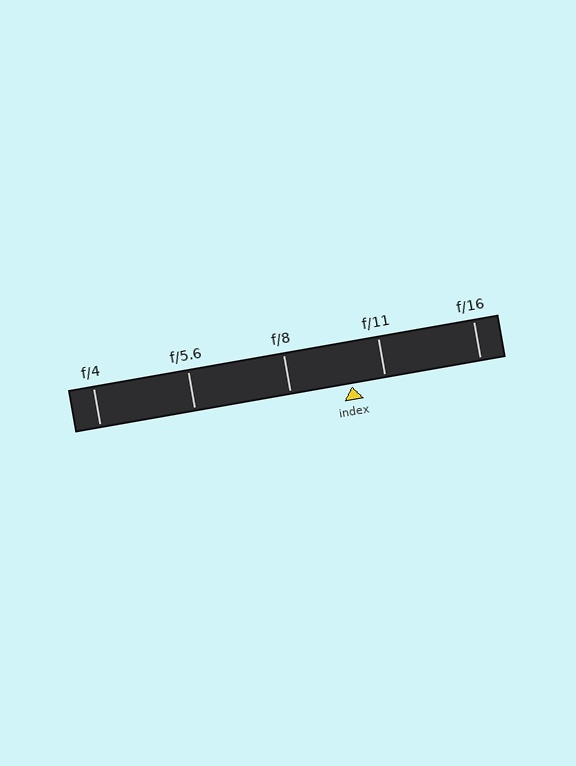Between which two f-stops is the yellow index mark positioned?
The index mark is between f/8 and f/11.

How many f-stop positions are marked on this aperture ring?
There are 5 f-stop positions marked.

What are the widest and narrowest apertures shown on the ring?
The widest aperture shown is f/4 and the narrowest is f/16.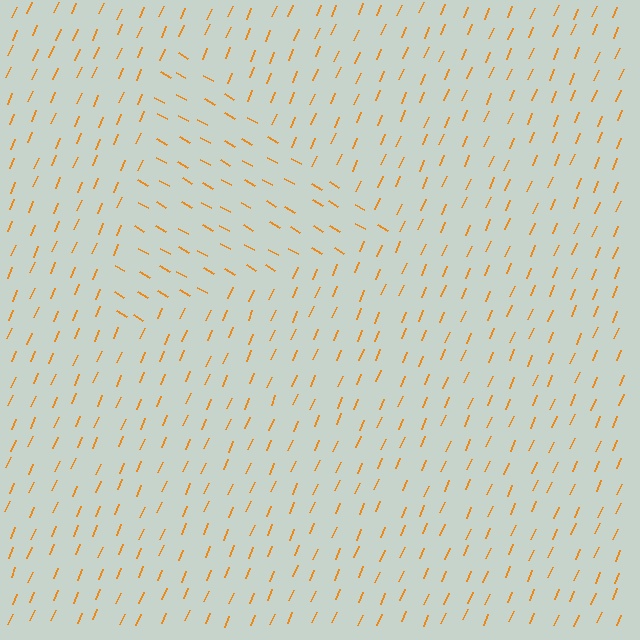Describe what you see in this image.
The image is filled with small orange line segments. A triangle region in the image has lines oriented differently from the surrounding lines, creating a visible texture boundary.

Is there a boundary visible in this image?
Yes, there is a texture boundary formed by a change in line orientation.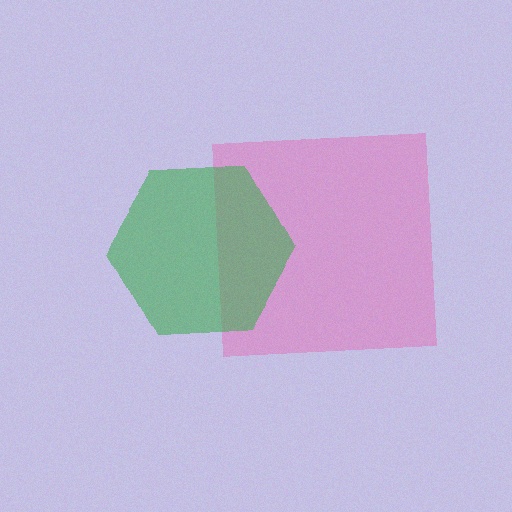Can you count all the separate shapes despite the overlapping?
Yes, there are 2 separate shapes.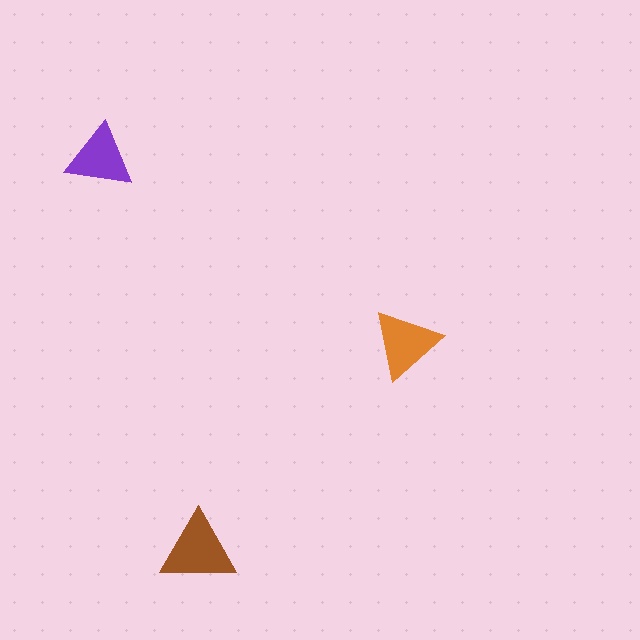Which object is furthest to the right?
The orange triangle is rightmost.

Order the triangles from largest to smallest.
the brown one, the orange one, the purple one.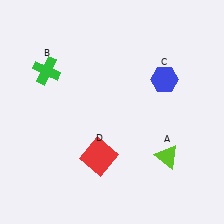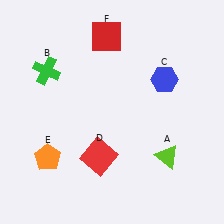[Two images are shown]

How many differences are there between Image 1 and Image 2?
There are 2 differences between the two images.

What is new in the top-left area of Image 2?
A red square (F) was added in the top-left area of Image 2.